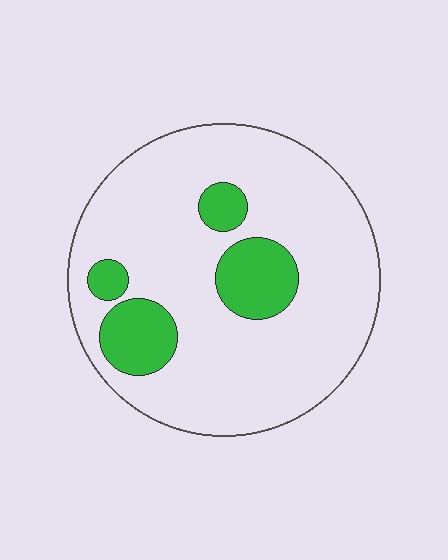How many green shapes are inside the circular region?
4.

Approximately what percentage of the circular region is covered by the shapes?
Approximately 20%.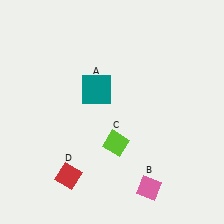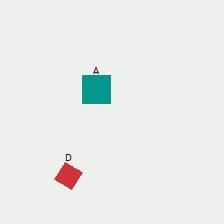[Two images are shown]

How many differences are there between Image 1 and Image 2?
There are 2 differences between the two images.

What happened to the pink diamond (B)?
The pink diamond (B) was removed in Image 2. It was in the bottom-right area of Image 1.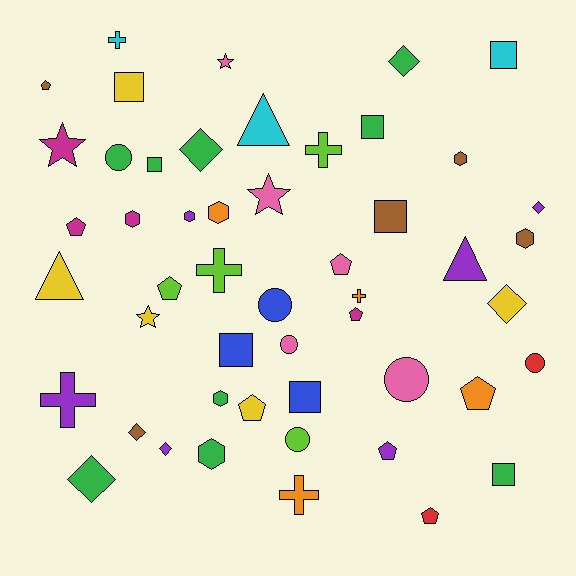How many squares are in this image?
There are 8 squares.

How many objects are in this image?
There are 50 objects.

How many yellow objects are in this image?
There are 5 yellow objects.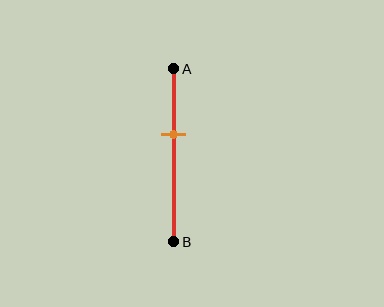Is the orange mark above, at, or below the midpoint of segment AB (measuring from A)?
The orange mark is above the midpoint of segment AB.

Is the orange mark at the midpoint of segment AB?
No, the mark is at about 40% from A, not at the 50% midpoint.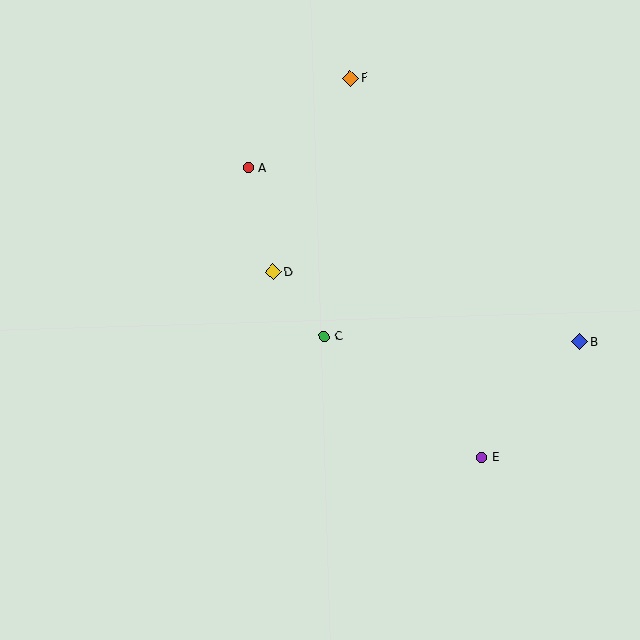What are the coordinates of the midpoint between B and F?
The midpoint between B and F is at (465, 210).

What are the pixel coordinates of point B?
Point B is at (580, 342).